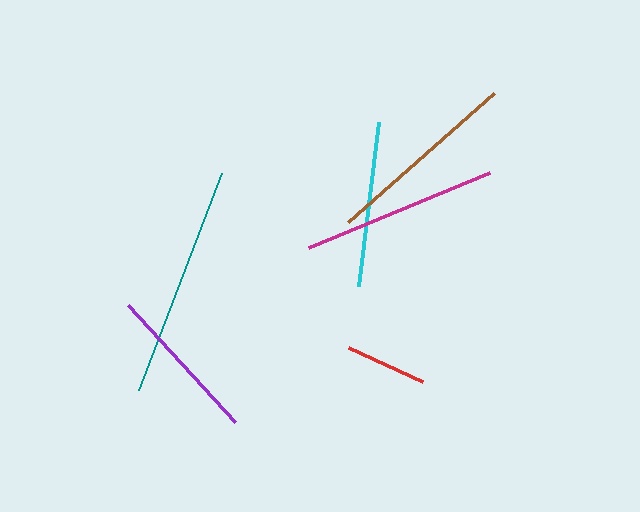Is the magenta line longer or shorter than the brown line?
The magenta line is longer than the brown line.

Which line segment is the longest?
The teal line is the longest at approximately 232 pixels.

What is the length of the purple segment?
The purple segment is approximately 158 pixels long.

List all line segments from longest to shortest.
From longest to shortest: teal, magenta, brown, cyan, purple, red.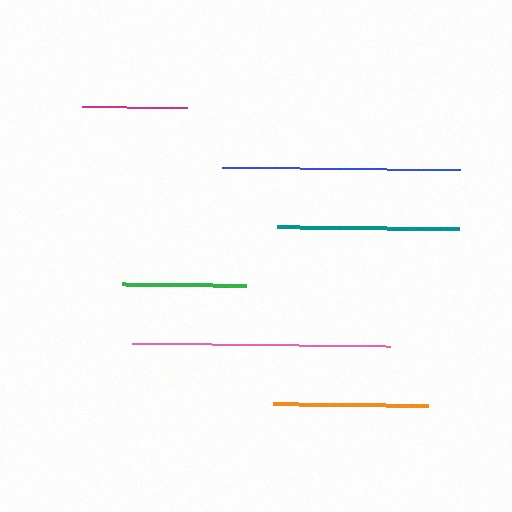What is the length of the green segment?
The green segment is approximately 124 pixels long.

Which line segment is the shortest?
The magenta line is the shortest at approximately 104 pixels.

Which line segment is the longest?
The pink line is the longest at approximately 257 pixels.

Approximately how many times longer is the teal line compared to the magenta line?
The teal line is approximately 1.7 times the length of the magenta line.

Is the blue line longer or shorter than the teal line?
The blue line is longer than the teal line.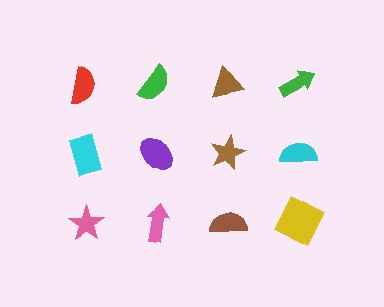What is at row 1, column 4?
A green arrow.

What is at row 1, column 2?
A green semicircle.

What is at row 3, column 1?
A pink star.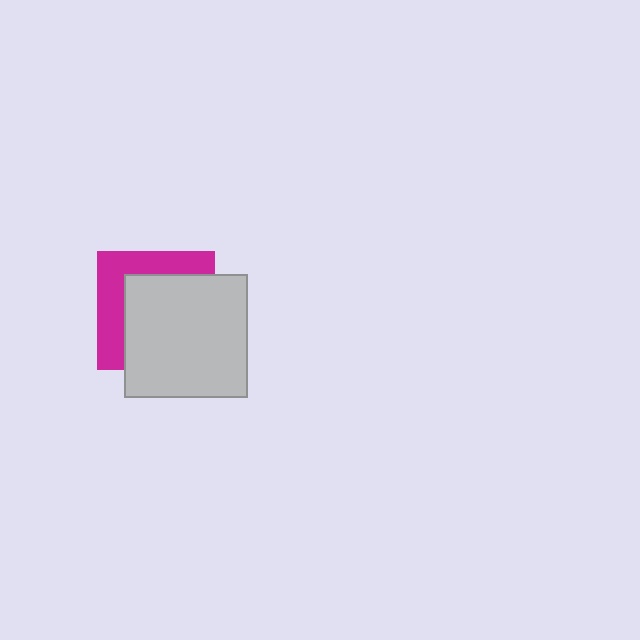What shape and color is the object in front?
The object in front is a light gray square.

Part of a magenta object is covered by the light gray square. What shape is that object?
It is a square.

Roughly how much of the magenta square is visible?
A small part of it is visible (roughly 37%).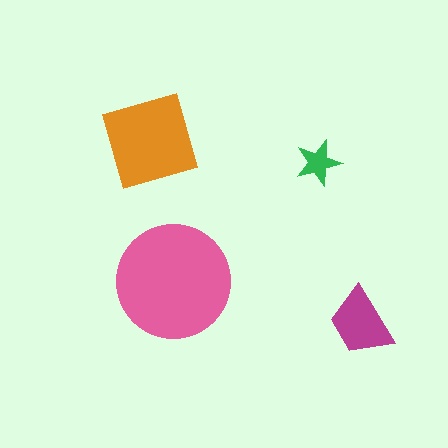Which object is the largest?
The pink circle.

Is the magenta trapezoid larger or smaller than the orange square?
Smaller.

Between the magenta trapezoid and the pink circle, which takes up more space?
The pink circle.